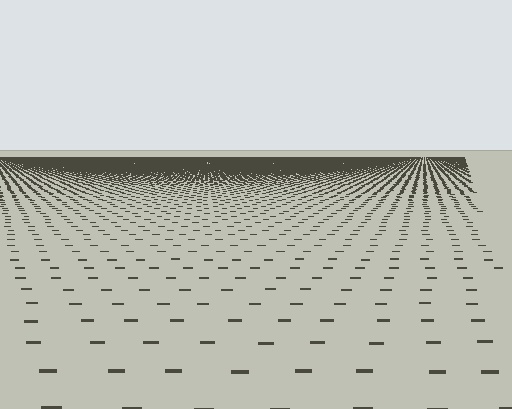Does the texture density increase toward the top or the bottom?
Density increases toward the top.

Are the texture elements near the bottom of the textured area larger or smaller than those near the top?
Larger. Near the bottom, elements are closer to the viewer and appear at a bigger on-screen size.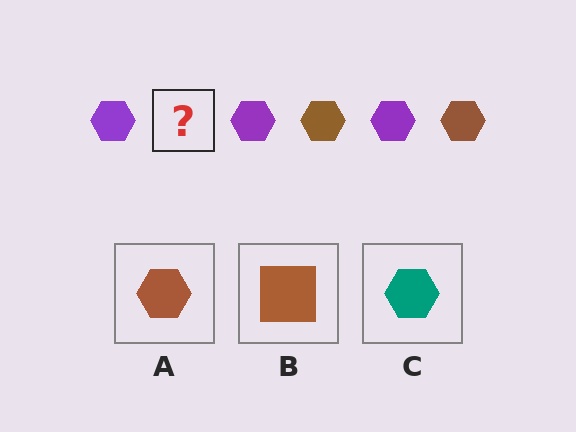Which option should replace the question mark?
Option A.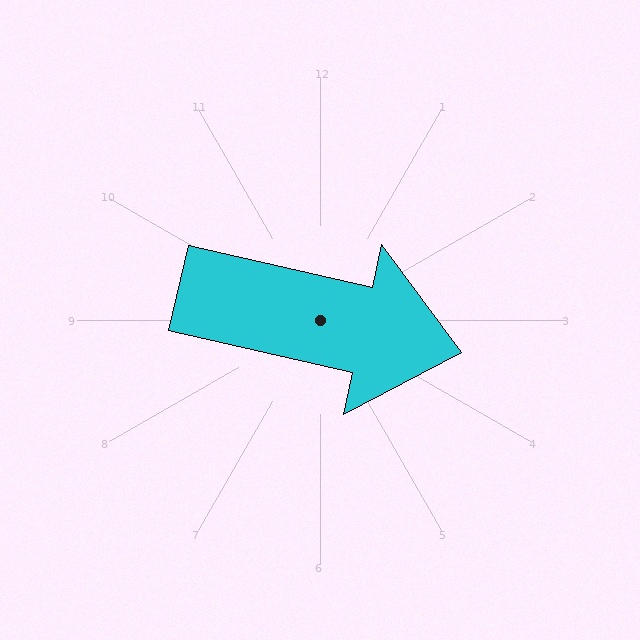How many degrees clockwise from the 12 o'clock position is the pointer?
Approximately 103 degrees.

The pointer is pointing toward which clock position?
Roughly 3 o'clock.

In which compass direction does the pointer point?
East.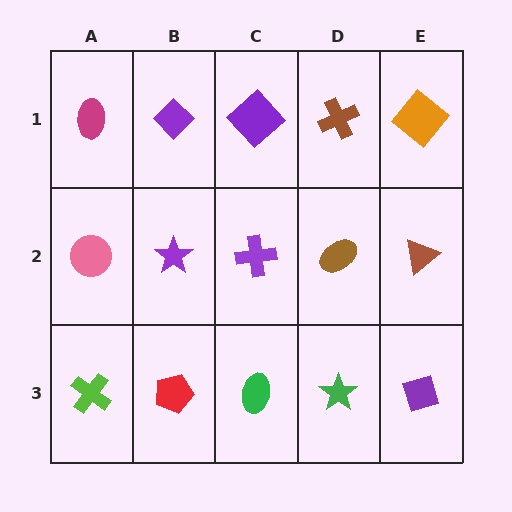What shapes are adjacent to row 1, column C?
A purple cross (row 2, column C), a purple diamond (row 1, column B), a brown cross (row 1, column D).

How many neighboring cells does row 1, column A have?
2.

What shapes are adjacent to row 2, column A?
A magenta ellipse (row 1, column A), a lime cross (row 3, column A), a purple star (row 2, column B).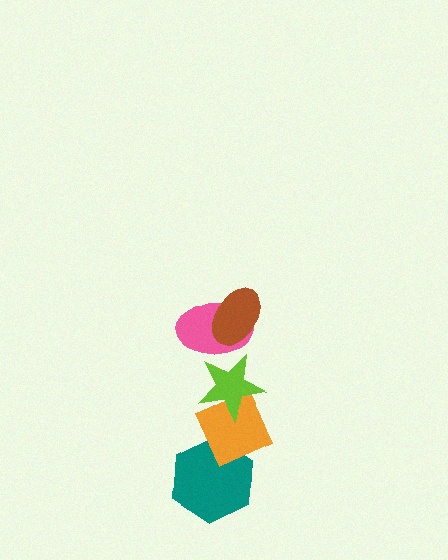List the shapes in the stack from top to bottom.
From top to bottom: the brown ellipse, the pink ellipse, the lime star, the orange diamond, the teal hexagon.